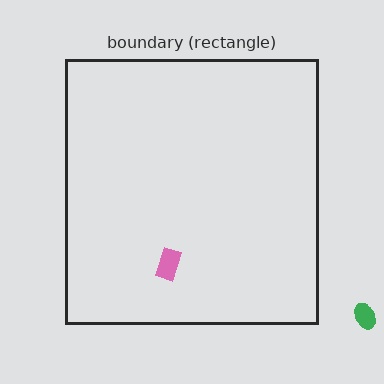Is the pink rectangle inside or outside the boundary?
Inside.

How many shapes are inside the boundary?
1 inside, 1 outside.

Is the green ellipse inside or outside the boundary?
Outside.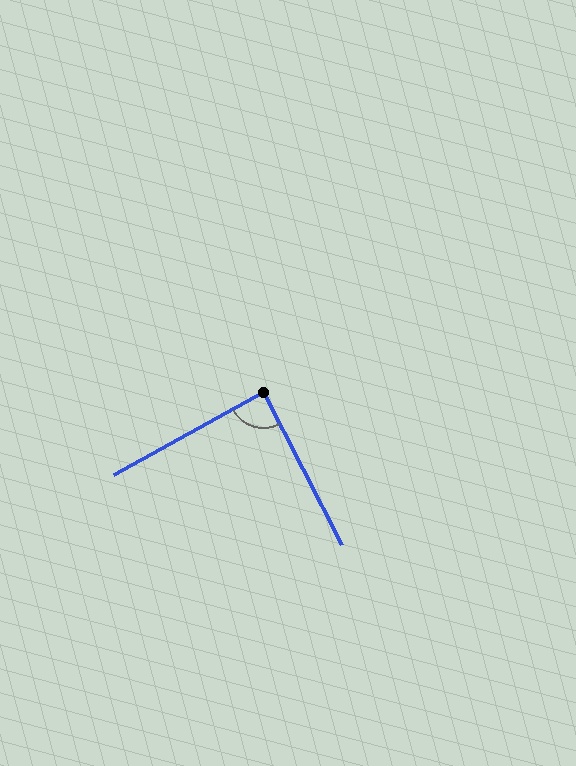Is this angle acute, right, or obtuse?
It is approximately a right angle.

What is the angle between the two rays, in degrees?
Approximately 88 degrees.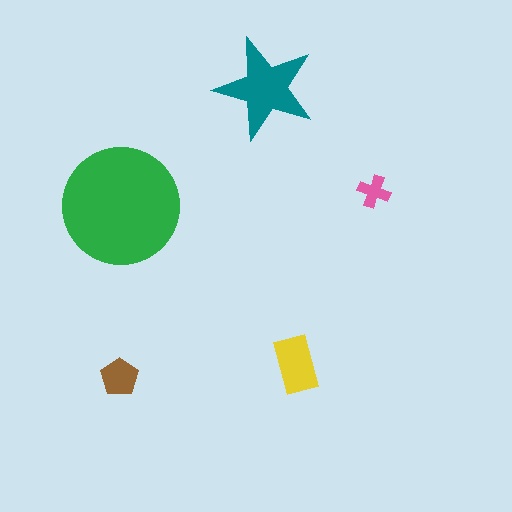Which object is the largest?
The green circle.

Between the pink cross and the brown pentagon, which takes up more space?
The brown pentagon.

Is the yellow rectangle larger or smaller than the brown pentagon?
Larger.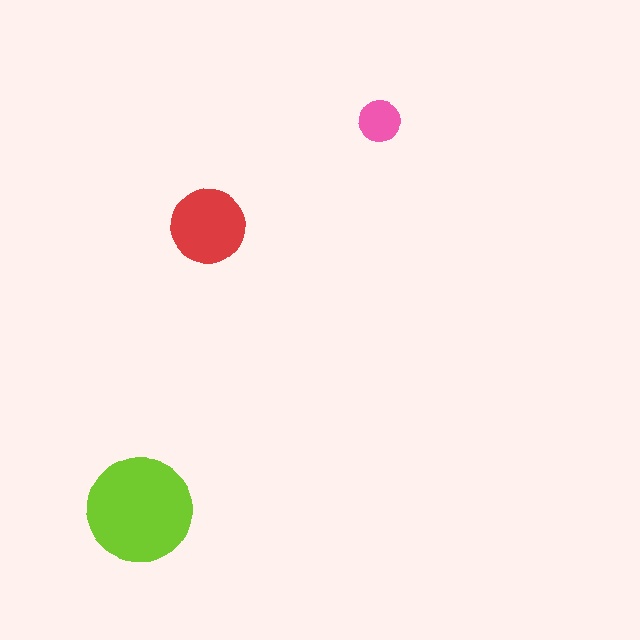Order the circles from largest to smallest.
the lime one, the red one, the pink one.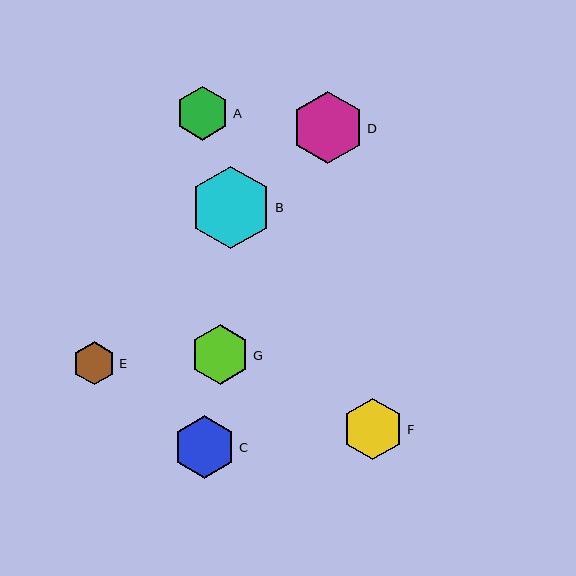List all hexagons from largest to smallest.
From largest to smallest: B, D, C, F, G, A, E.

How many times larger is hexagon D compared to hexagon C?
Hexagon D is approximately 1.2 times the size of hexagon C.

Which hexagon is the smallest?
Hexagon E is the smallest with a size of approximately 43 pixels.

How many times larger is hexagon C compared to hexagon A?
Hexagon C is approximately 1.2 times the size of hexagon A.